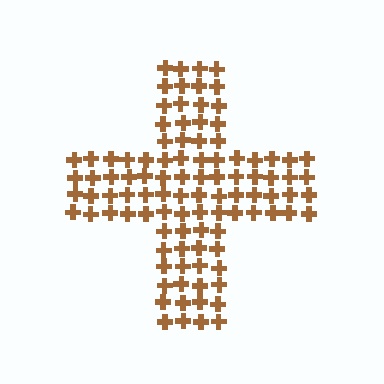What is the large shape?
The large shape is a cross.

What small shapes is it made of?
It is made of small crosses.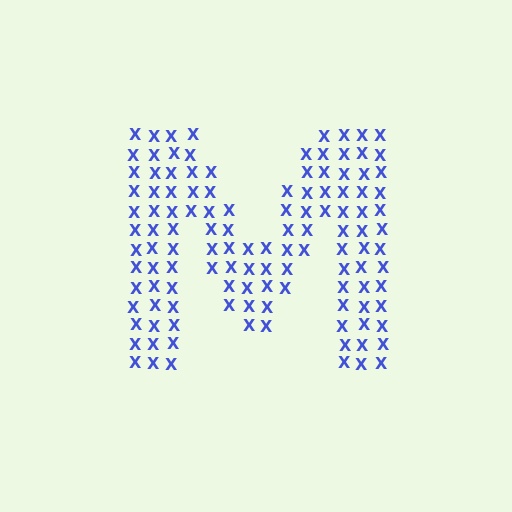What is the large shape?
The large shape is the letter M.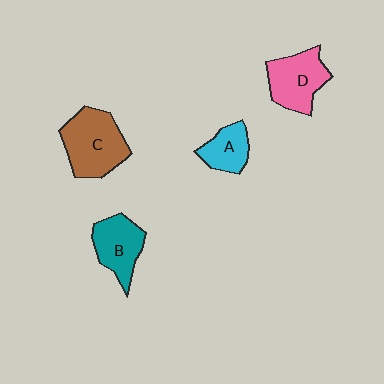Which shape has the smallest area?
Shape A (cyan).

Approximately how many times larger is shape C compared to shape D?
Approximately 1.2 times.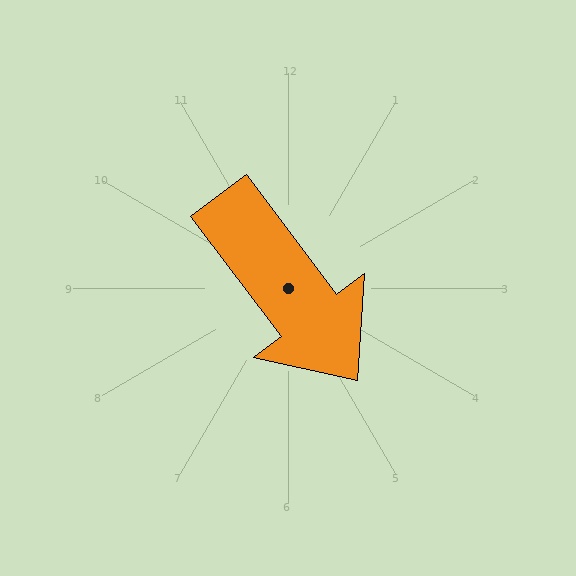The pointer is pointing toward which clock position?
Roughly 5 o'clock.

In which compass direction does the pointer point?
Southeast.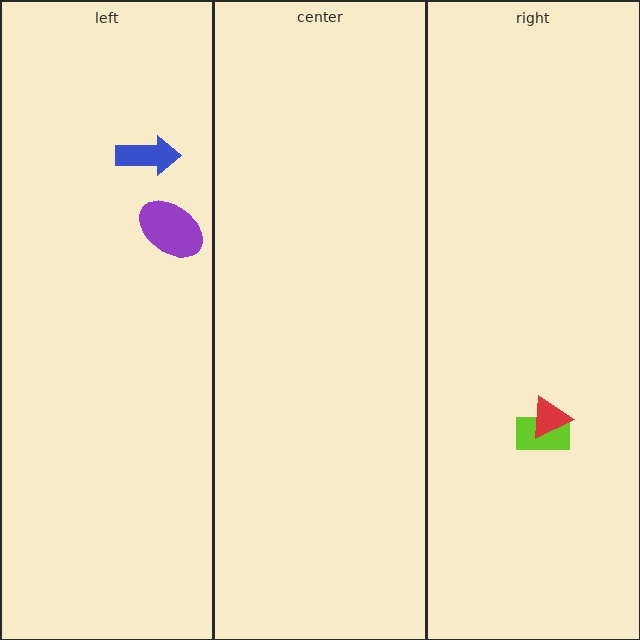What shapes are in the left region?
The purple ellipse, the blue arrow.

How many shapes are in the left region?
2.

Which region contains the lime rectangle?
The right region.